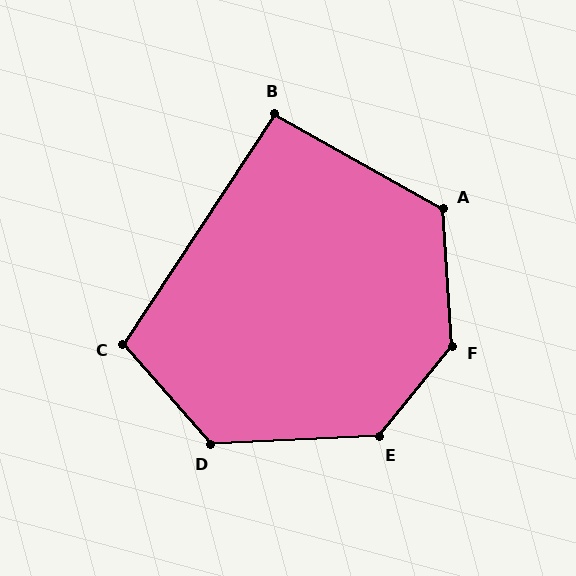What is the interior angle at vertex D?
Approximately 129 degrees (obtuse).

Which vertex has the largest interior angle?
F, at approximately 137 degrees.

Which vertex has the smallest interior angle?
B, at approximately 94 degrees.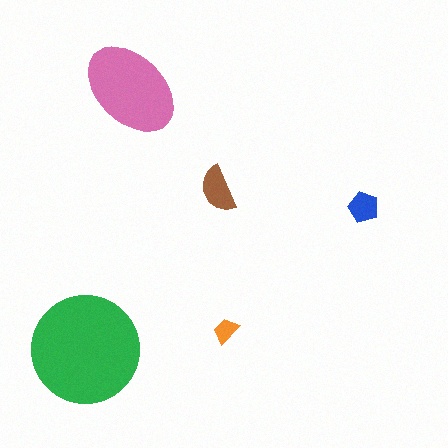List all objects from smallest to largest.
The orange trapezoid, the blue pentagon, the brown semicircle, the pink ellipse, the green circle.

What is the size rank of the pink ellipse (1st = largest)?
2nd.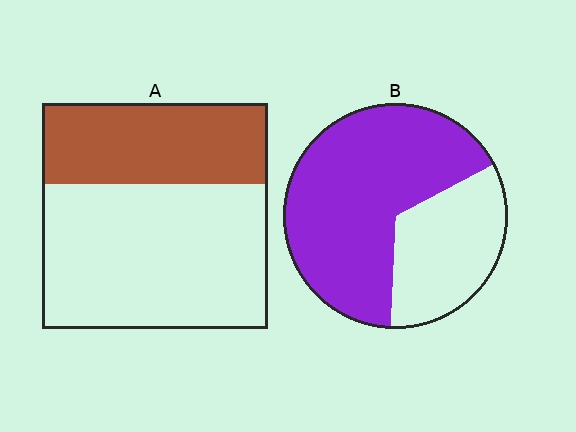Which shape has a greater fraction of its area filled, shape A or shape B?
Shape B.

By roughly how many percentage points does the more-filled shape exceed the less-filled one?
By roughly 30 percentage points (B over A).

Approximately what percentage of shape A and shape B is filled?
A is approximately 35% and B is approximately 65%.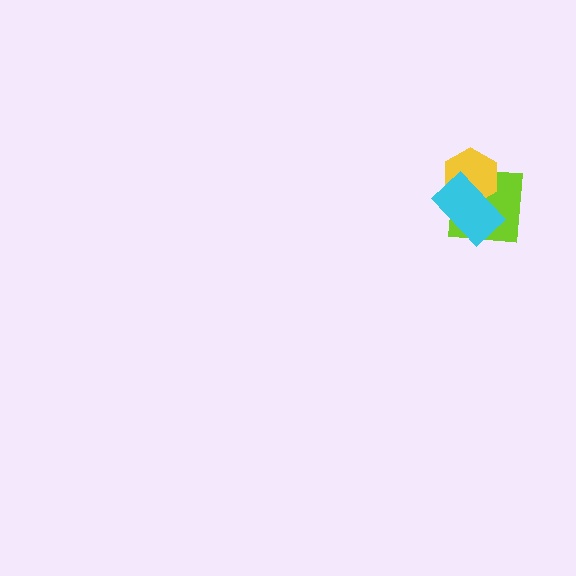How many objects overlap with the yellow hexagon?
2 objects overlap with the yellow hexagon.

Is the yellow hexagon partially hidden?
Yes, it is partially covered by another shape.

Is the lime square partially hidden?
Yes, it is partially covered by another shape.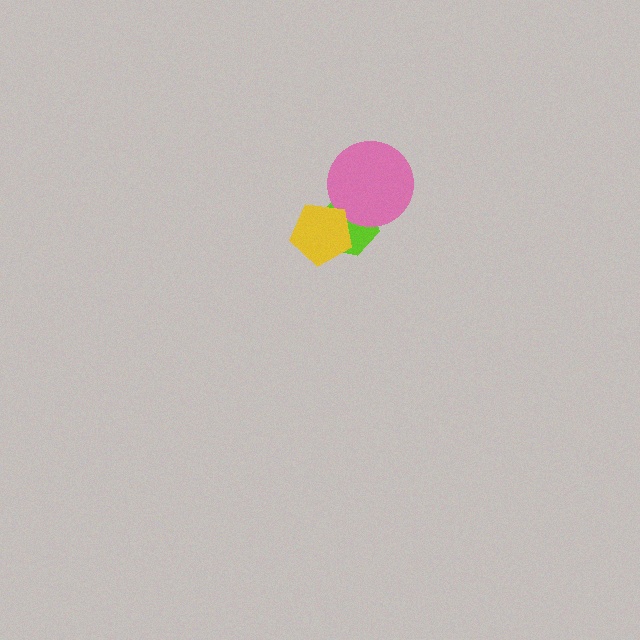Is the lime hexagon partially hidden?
Yes, it is partially covered by another shape.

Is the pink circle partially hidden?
No, no other shape covers it.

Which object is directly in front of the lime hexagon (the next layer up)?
The pink circle is directly in front of the lime hexagon.